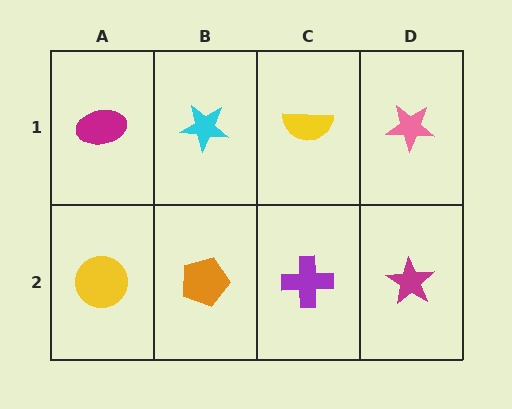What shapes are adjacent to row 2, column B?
A cyan star (row 1, column B), a yellow circle (row 2, column A), a purple cross (row 2, column C).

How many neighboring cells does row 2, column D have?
2.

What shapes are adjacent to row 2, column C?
A yellow semicircle (row 1, column C), an orange pentagon (row 2, column B), a magenta star (row 2, column D).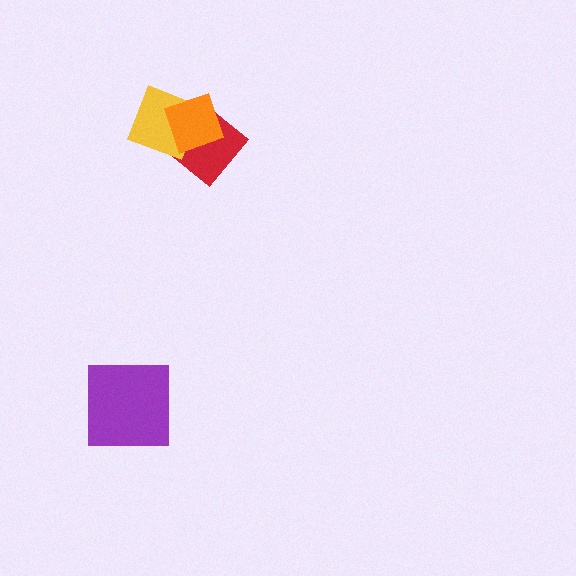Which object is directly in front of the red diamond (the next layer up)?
The yellow diamond is directly in front of the red diamond.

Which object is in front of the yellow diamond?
The orange diamond is in front of the yellow diamond.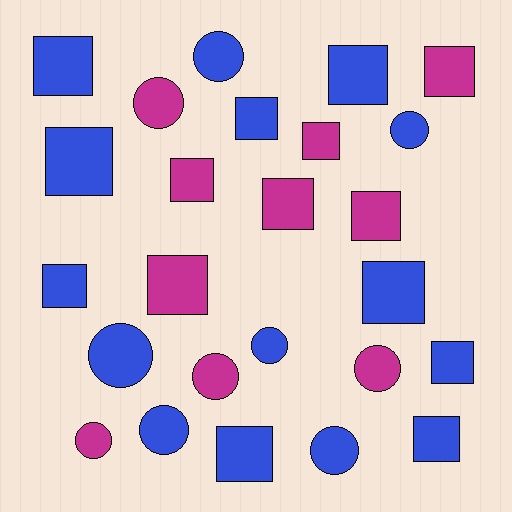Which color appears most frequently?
Blue, with 15 objects.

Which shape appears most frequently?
Square, with 15 objects.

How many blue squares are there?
There are 9 blue squares.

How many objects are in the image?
There are 25 objects.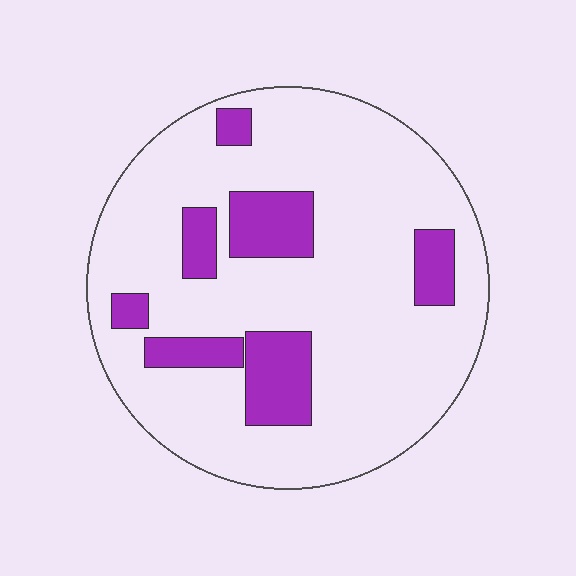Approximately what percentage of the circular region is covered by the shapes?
Approximately 20%.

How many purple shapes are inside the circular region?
7.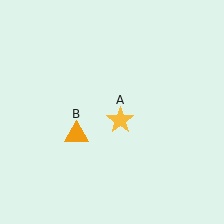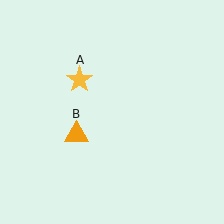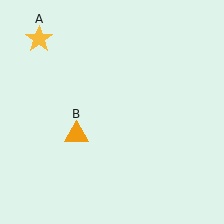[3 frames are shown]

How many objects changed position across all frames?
1 object changed position: yellow star (object A).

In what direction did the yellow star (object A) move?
The yellow star (object A) moved up and to the left.